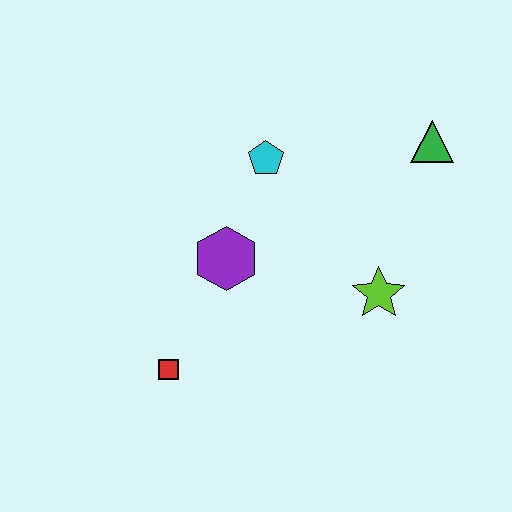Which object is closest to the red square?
The purple hexagon is closest to the red square.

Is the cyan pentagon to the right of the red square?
Yes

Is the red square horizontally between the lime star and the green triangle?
No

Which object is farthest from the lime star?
The red square is farthest from the lime star.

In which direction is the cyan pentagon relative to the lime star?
The cyan pentagon is above the lime star.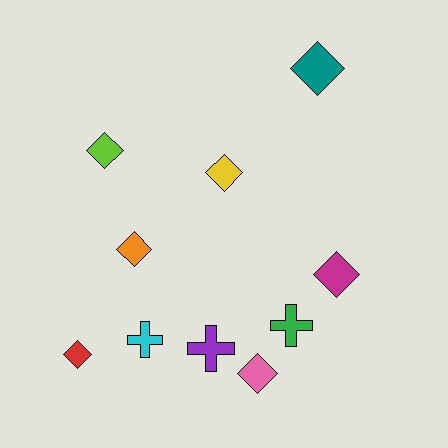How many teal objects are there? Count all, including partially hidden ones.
There is 1 teal object.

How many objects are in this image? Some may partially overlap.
There are 10 objects.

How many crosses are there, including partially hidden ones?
There are 3 crosses.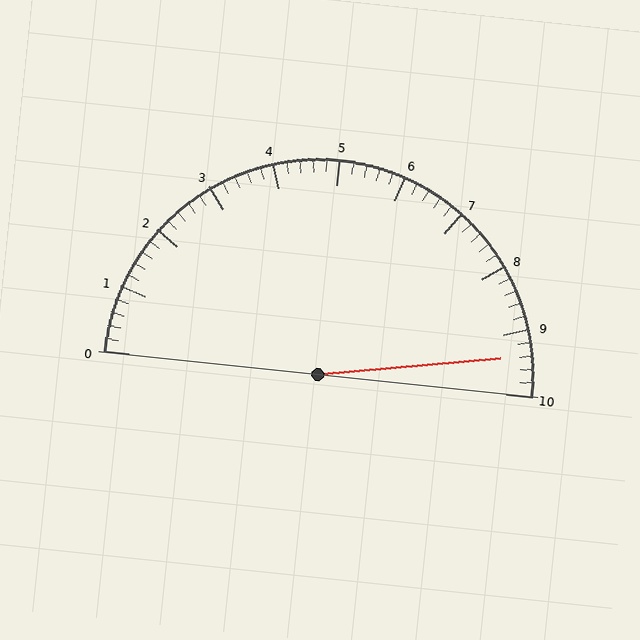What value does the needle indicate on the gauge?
The needle indicates approximately 9.4.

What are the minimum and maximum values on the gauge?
The gauge ranges from 0 to 10.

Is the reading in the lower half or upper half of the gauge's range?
The reading is in the upper half of the range (0 to 10).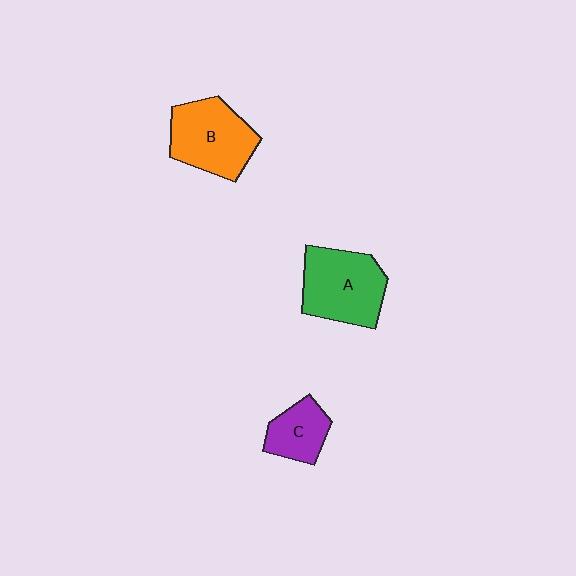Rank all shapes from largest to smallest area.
From largest to smallest: A (green), B (orange), C (purple).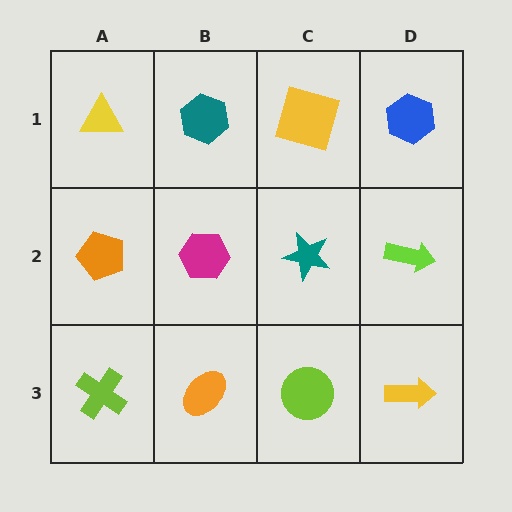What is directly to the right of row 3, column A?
An orange ellipse.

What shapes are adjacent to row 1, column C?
A teal star (row 2, column C), a teal hexagon (row 1, column B), a blue hexagon (row 1, column D).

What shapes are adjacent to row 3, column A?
An orange pentagon (row 2, column A), an orange ellipse (row 3, column B).